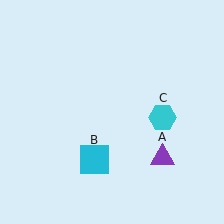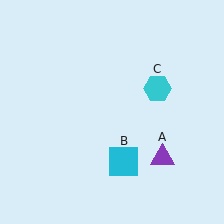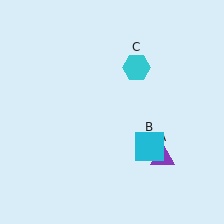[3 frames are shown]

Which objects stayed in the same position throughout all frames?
Purple triangle (object A) remained stationary.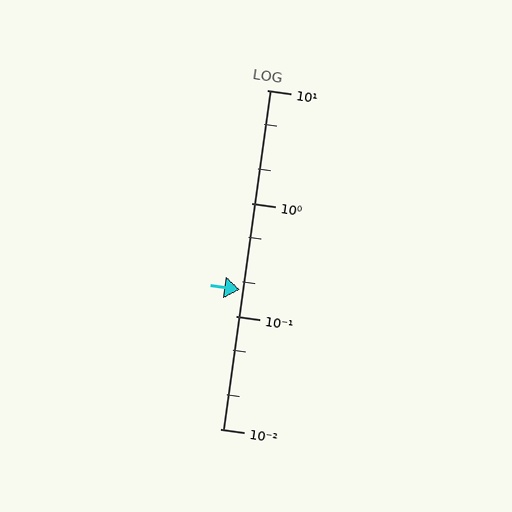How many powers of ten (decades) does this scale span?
The scale spans 3 decades, from 0.01 to 10.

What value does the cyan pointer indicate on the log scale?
The pointer indicates approximately 0.17.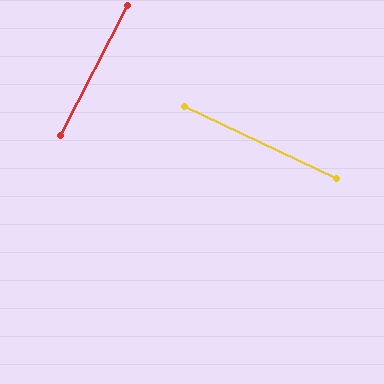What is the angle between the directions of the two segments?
Approximately 88 degrees.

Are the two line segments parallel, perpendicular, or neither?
Perpendicular — they meet at approximately 88°.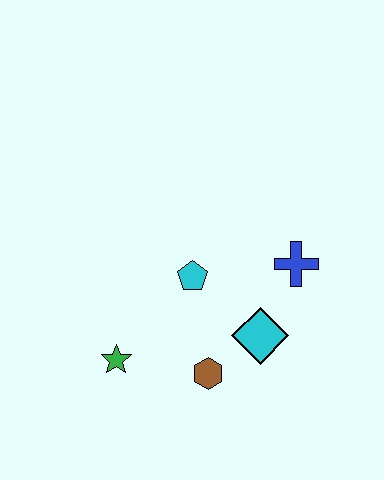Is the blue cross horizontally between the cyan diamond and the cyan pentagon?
No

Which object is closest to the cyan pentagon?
The cyan diamond is closest to the cyan pentagon.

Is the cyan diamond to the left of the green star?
No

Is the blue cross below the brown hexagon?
No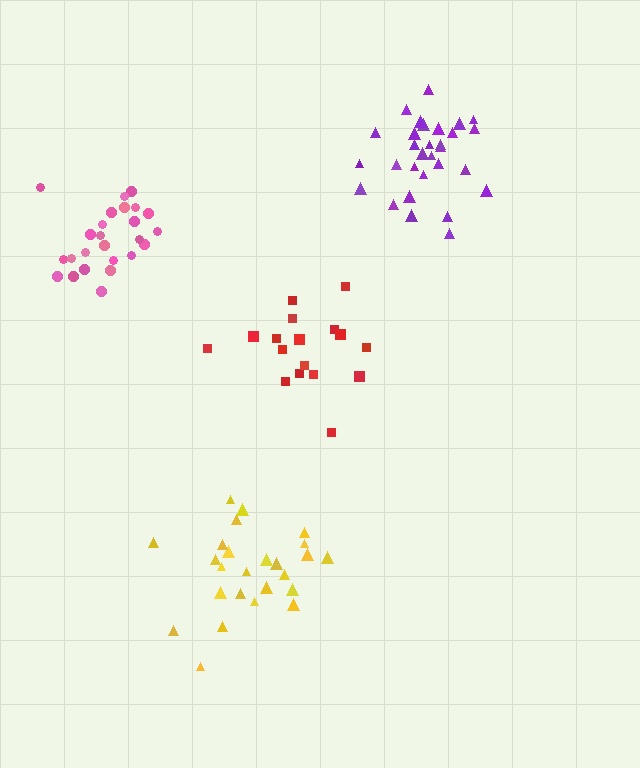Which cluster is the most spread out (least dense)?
Red.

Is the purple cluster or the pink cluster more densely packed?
Purple.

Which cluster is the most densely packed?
Purple.